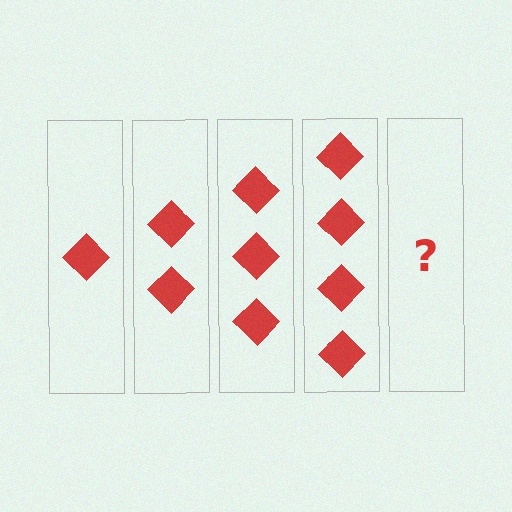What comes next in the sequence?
The next element should be 5 diamonds.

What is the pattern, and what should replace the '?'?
The pattern is that each step adds one more diamond. The '?' should be 5 diamonds.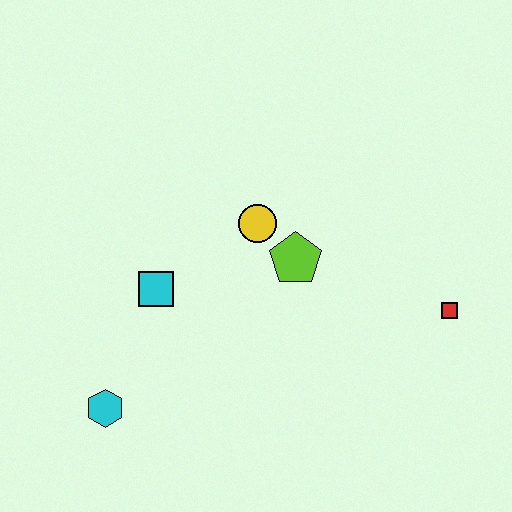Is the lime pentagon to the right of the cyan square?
Yes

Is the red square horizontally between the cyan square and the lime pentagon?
No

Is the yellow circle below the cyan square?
No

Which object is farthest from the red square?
The cyan hexagon is farthest from the red square.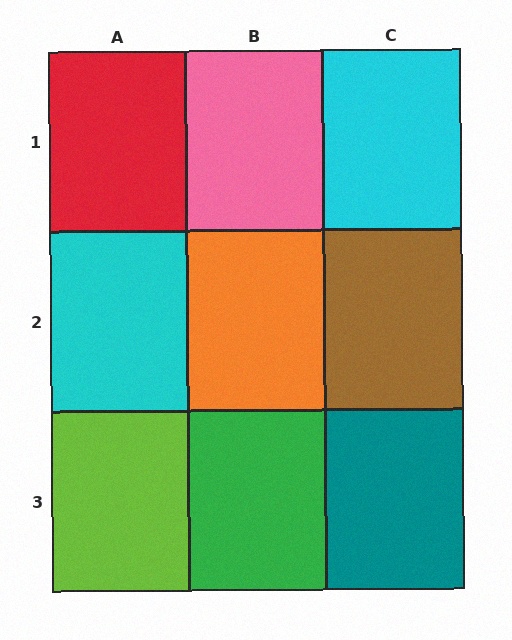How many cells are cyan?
2 cells are cyan.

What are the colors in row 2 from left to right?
Cyan, orange, brown.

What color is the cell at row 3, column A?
Lime.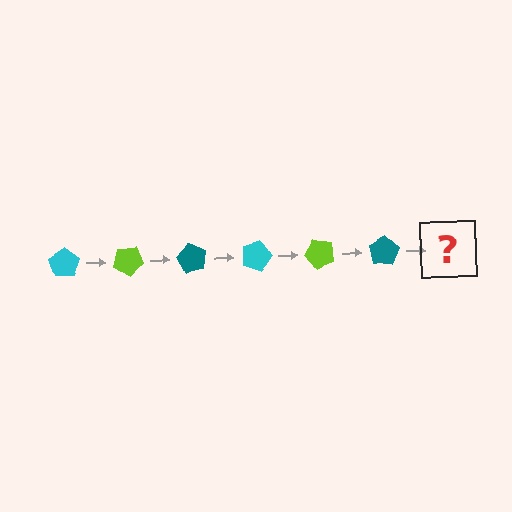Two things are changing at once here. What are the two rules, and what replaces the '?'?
The two rules are that it rotates 30 degrees each step and the color cycles through cyan, lime, and teal. The '?' should be a cyan pentagon, rotated 180 degrees from the start.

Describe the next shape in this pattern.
It should be a cyan pentagon, rotated 180 degrees from the start.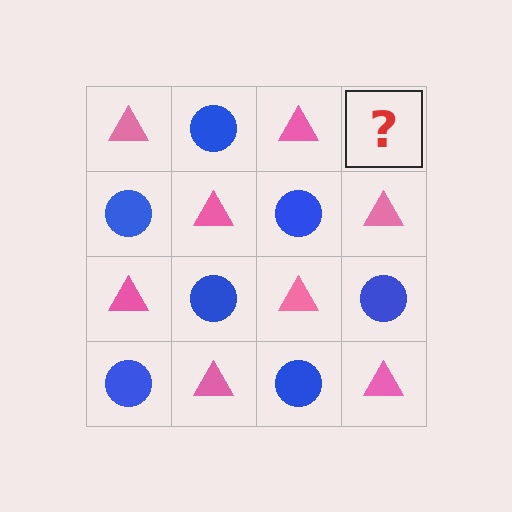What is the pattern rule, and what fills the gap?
The rule is that it alternates pink triangle and blue circle in a checkerboard pattern. The gap should be filled with a blue circle.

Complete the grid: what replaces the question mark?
The question mark should be replaced with a blue circle.